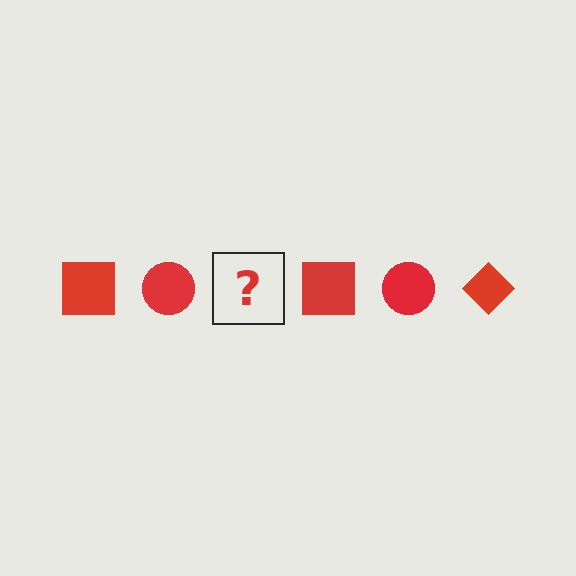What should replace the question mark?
The question mark should be replaced with a red diamond.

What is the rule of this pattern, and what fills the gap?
The rule is that the pattern cycles through square, circle, diamond shapes in red. The gap should be filled with a red diamond.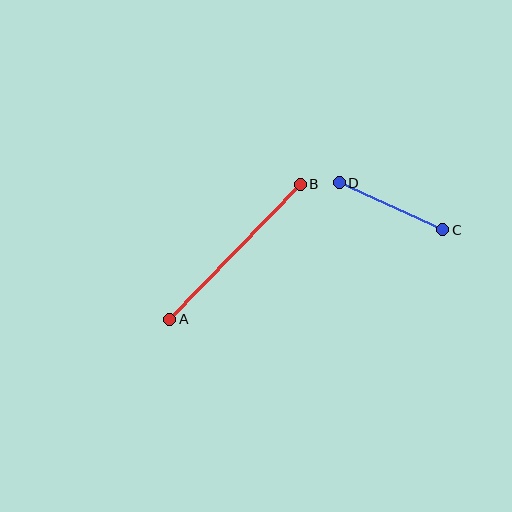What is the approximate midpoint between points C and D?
The midpoint is at approximately (391, 206) pixels.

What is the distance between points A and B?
The distance is approximately 188 pixels.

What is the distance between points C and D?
The distance is approximately 114 pixels.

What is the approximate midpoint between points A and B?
The midpoint is at approximately (235, 252) pixels.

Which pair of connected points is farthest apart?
Points A and B are farthest apart.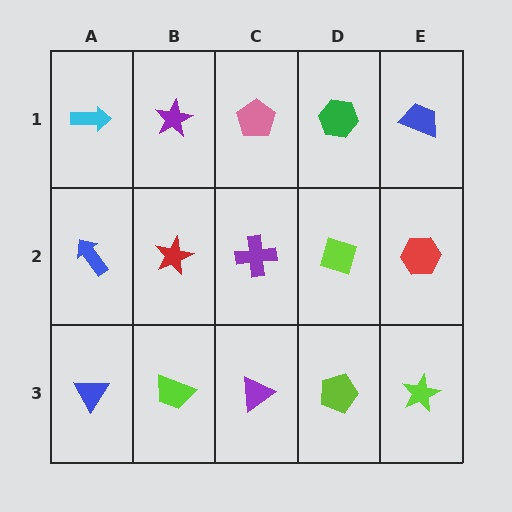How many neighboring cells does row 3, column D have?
3.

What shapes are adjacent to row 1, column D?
A lime diamond (row 2, column D), a pink pentagon (row 1, column C), a blue trapezoid (row 1, column E).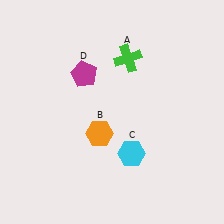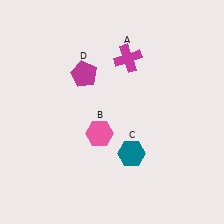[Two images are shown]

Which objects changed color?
A changed from green to magenta. B changed from orange to pink. C changed from cyan to teal.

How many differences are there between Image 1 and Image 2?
There are 3 differences between the two images.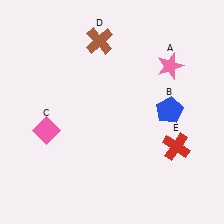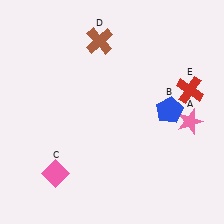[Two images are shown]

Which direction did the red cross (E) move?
The red cross (E) moved up.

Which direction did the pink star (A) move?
The pink star (A) moved down.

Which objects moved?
The objects that moved are: the pink star (A), the pink diamond (C), the red cross (E).